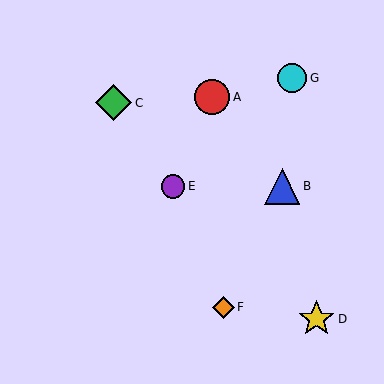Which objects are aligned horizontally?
Objects B, E are aligned horizontally.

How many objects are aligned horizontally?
2 objects (B, E) are aligned horizontally.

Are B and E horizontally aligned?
Yes, both are at y≈186.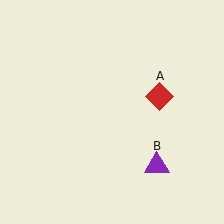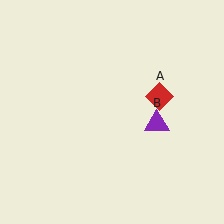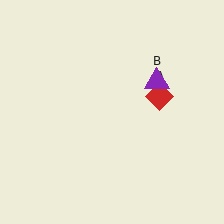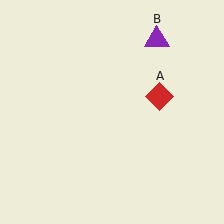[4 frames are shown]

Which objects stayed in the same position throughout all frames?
Red diamond (object A) remained stationary.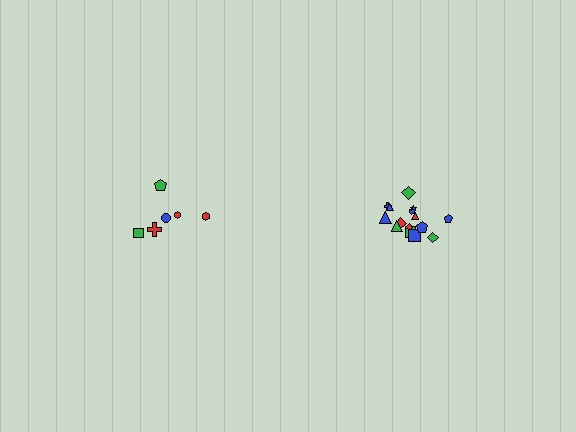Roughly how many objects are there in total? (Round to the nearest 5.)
Roughly 20 objects in total.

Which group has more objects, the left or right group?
The right group.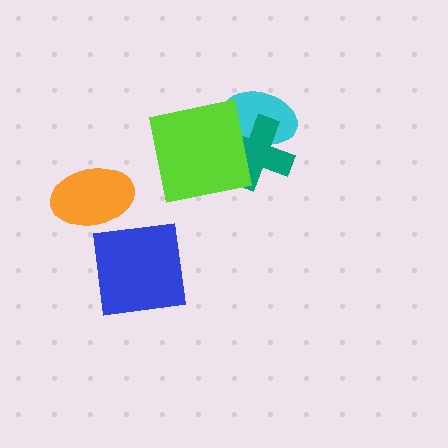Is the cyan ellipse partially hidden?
Yes, it is partially covered by another shape.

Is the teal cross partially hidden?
Yes, it is partially covered by another shape.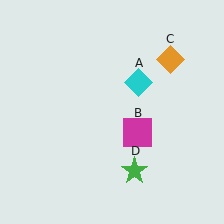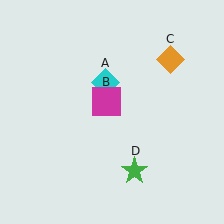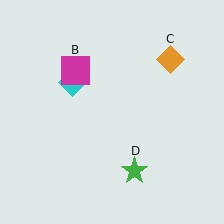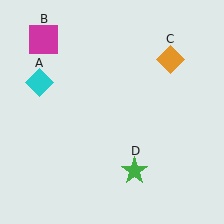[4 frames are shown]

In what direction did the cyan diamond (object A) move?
The cyan diamond (object A) moved left.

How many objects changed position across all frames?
2 objects changed position: cyan diamond (object A), magenta square (object B).